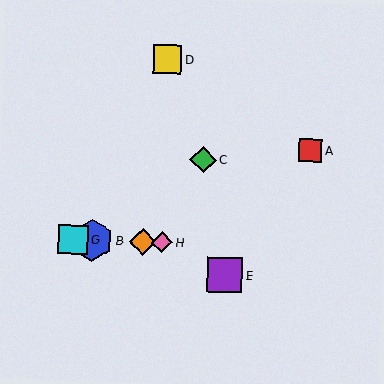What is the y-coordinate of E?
Object E is at y≈275.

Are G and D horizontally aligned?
No, G is at y≈240 and D is at y≈59.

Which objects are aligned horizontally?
Objects B, F, G, H are aligned horizontally.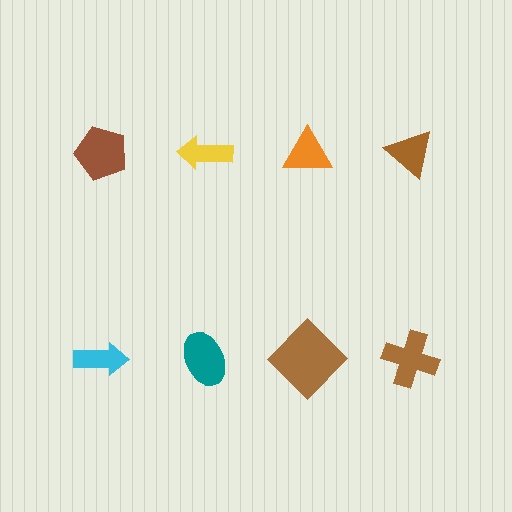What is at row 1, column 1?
A brown pentagon.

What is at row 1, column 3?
An orange triangle.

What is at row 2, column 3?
A brown diamond.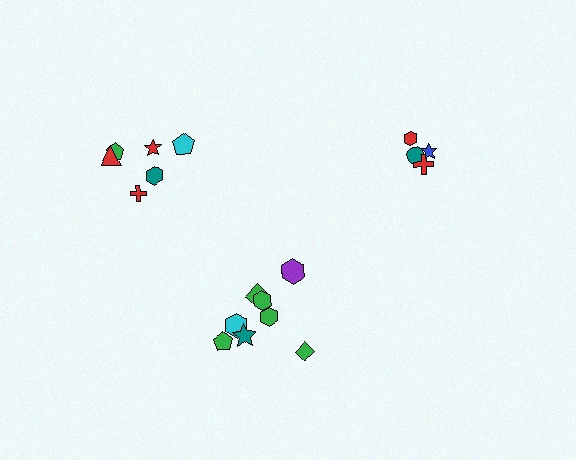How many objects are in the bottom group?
There are 8 objects.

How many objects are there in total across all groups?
There are 18 objects.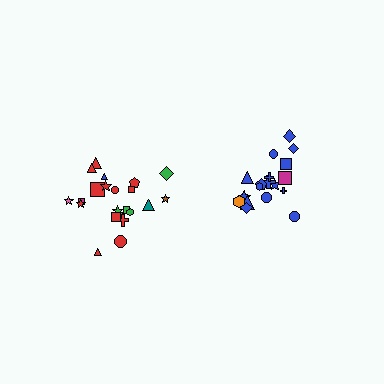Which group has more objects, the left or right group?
The left group.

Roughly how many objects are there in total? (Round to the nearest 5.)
Roughly 40 objects in total.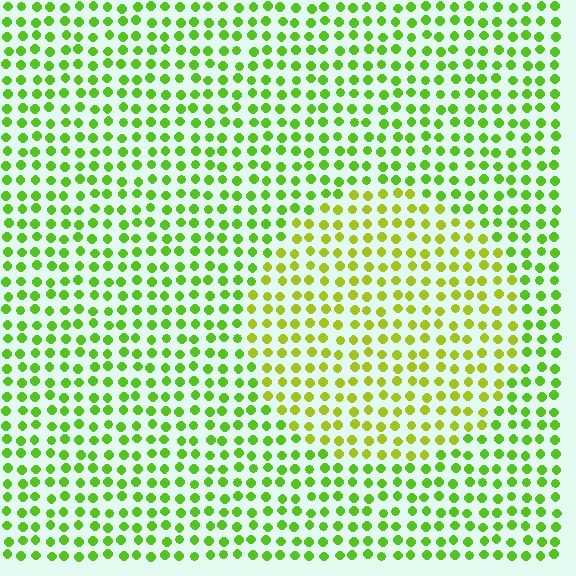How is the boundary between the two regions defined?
The boundary is defined purely by a slight shift in hue (about 29 degrees). Spacing, size, and orientation are identical on both sides.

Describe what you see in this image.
The image is filled with small lime elements in a uniform arrangement. A circle-shaped region is visible where the elements are tinted to a slightly different hue, forming a subtle color boundary.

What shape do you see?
I see a circle.